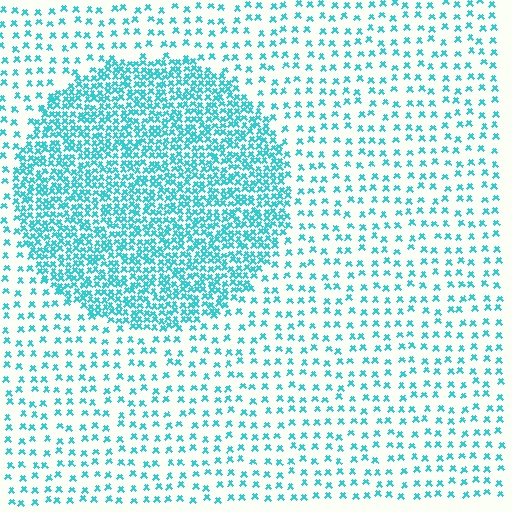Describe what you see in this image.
The image contains small cyan elements arranged at two different densities. A circle-shaped region is visible where the elements are more densely packed than the surrounding area.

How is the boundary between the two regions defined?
The boundary is defined by a change in element density (approximately 3.0x ratio). All elements are the same color, size, and shape.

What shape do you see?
I see a circle.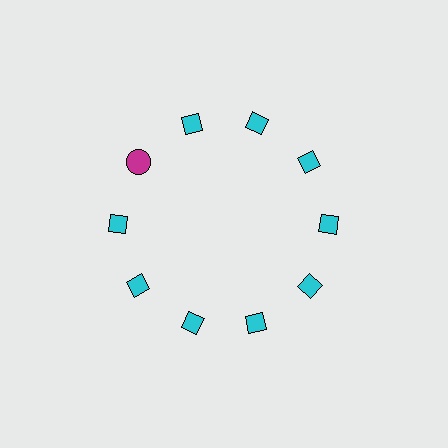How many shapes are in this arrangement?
There are 10 shapes arranged in a ring pattern.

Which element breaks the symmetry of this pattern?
The magenta circle at roughly the 10 o'clock position breaks the symmetry. All other shapes are cyan diamonds.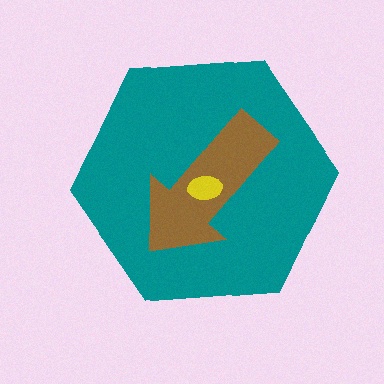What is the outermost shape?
The teal hexagon.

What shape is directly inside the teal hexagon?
The brown arrow.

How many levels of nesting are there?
3.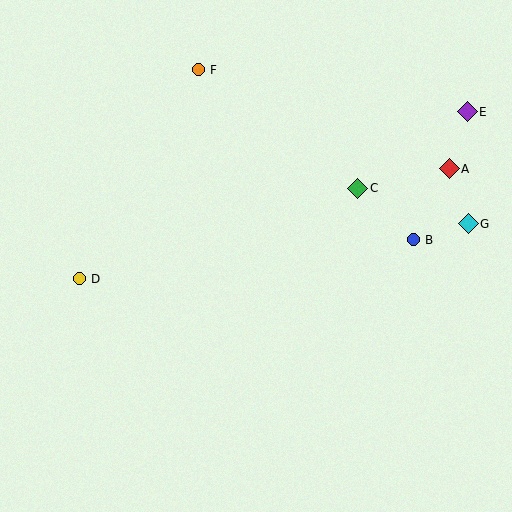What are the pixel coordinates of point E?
Point E is at (467, 112).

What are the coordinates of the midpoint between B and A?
The midpoint between B and A is at (431, 204).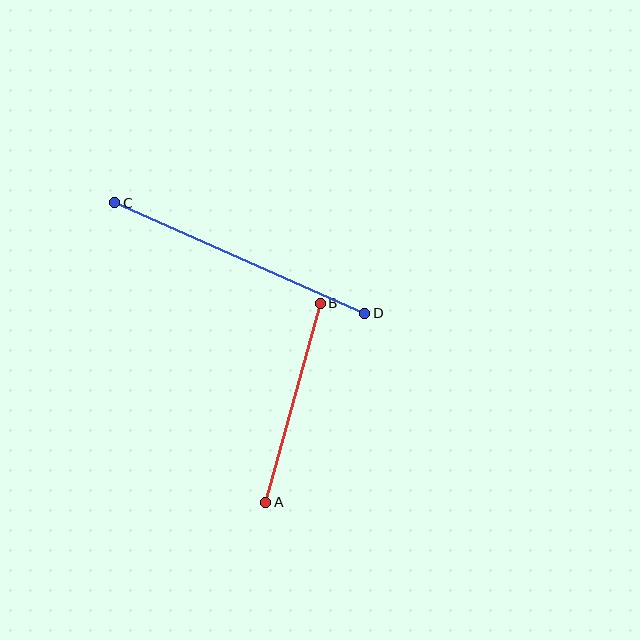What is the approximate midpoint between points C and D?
The midpoint is at approximately (240, 258) pixels.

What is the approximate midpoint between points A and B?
The midpoint is at approximately (293, 403) pixels.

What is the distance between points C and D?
The distance is approximately 273 pixels.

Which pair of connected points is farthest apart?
Points C and D are farthest apart.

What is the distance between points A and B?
The distance is approximately 207 pixels.